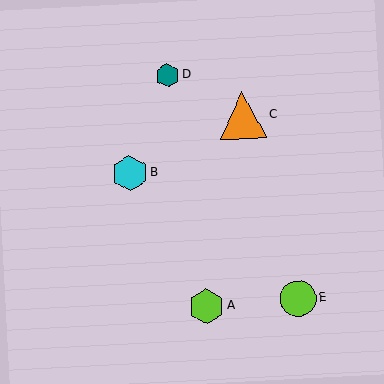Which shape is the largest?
The orange triangle (labeled C) is the largest.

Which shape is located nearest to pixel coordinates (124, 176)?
The cyan hexagon (labeled B) at (130, 173) is nearest to that location.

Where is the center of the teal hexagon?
The center of the teal hexagon is at (167, 75).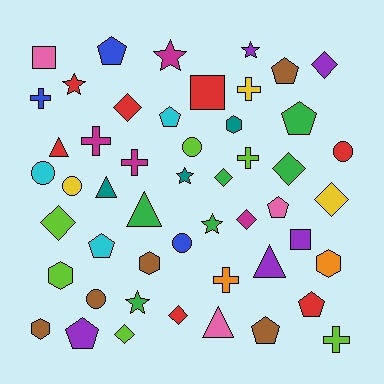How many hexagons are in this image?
There are 5 hexagons.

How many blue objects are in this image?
There are 3 blue objects.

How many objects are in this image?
There are 50 objects.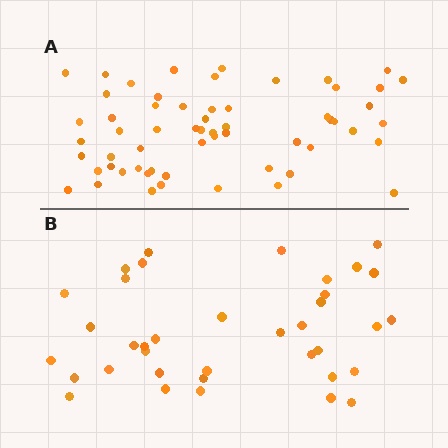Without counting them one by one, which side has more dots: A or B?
Region A (the top region) has more dots.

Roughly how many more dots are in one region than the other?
Region A has approximately 20 more dots than region B.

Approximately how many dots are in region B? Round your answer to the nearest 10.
About 40 dots. (The exact count is 37, which rounds to 40.)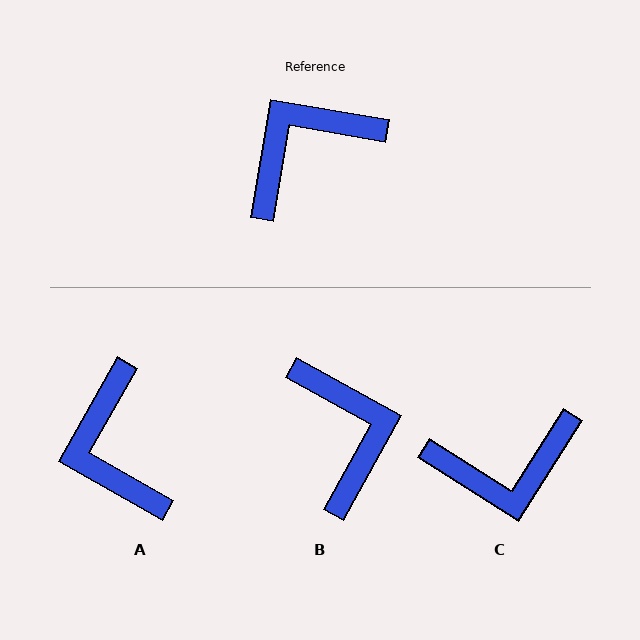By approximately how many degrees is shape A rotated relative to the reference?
Approximately 70 degrees counter-clockwise.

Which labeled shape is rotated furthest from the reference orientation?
C, about 157 degrees away.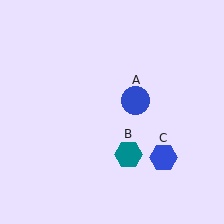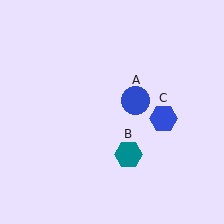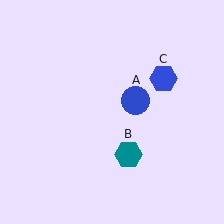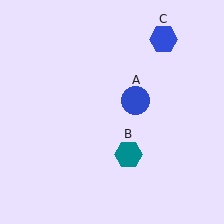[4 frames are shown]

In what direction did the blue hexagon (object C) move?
The blue hexagon (object C) moved up.